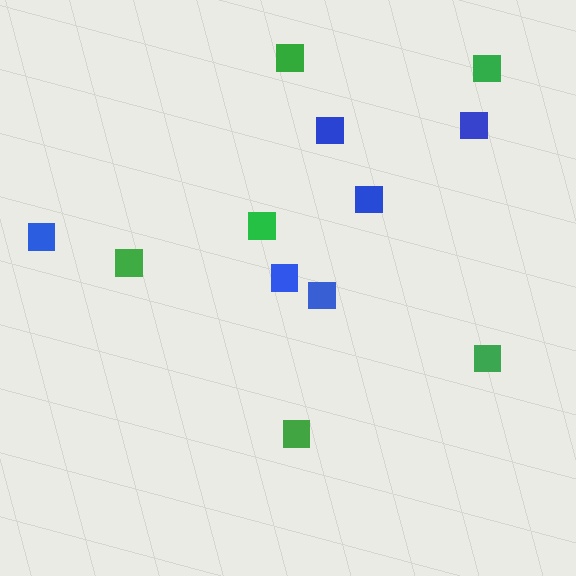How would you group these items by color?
There are 2 groups: one group of blue squares (6) and one group of green squares (6).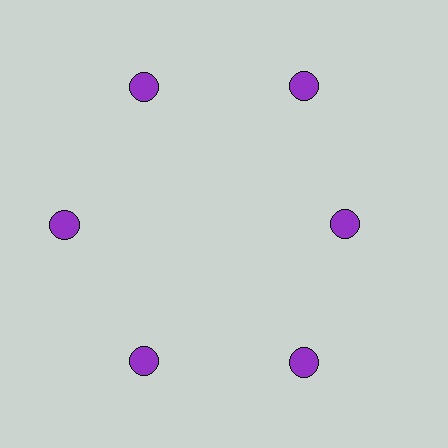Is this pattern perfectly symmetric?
No. The 6 purple circles are arranged in a ring, but one element near the 3 o'clock position is pulled inward toward the center, breaking the 6-fold rotational symmetry.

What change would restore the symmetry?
The symmetry would be restored by moving it outward, back onto the ring so that all 6 circles sit at equal angles and equal distance from the center.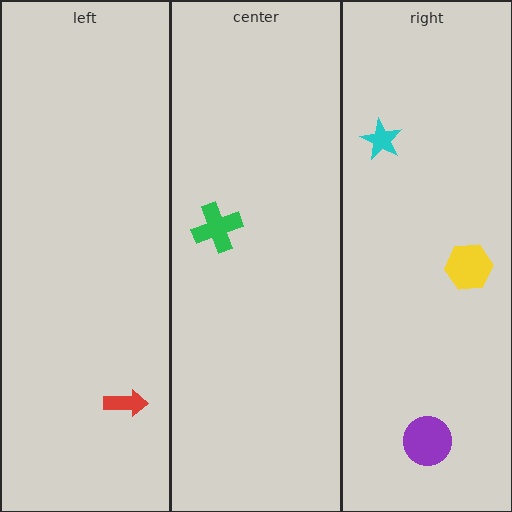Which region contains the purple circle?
The right region.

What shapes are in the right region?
The yellow hexagon, the purple circle, the cyan star.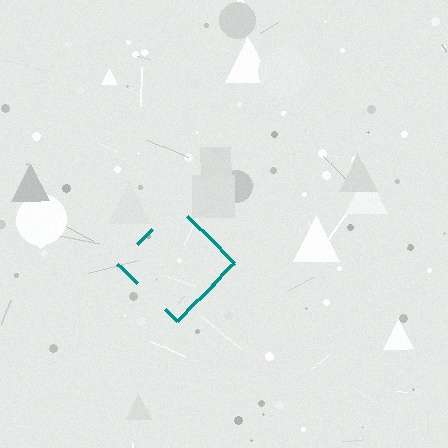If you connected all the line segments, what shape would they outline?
They would outline a diamond.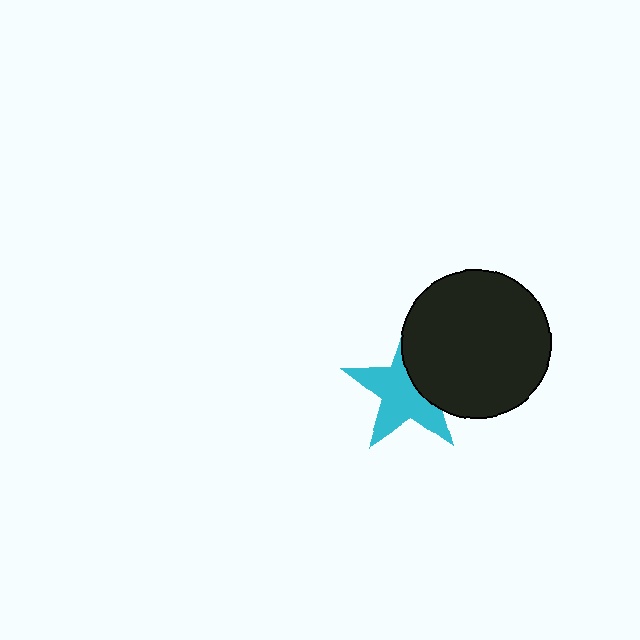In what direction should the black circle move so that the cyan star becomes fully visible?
The black circle should move right. That is the shortest direction to clear the overlap and leave the cyan star fully visible.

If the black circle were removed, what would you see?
You would see the complete cyan star.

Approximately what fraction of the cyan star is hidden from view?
Roughly 37% of the cyan star is hidden behind the black circle.